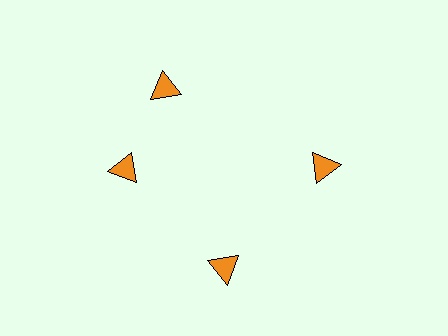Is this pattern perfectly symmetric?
No. The 4 orange triangles are arranged in a ring, but one element near the 12 o'clock position is rotated out of alignment along the ring, breaking the 4-fold rotational symmetry.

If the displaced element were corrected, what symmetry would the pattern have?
It would have 4-fold rotational symmetry — the pattern would map onto itself every 90 degrees.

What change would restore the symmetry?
The symmetry would be restored by rotating it back into even spacing with its neighbors so that all 4 triangles sit at equal angles and equal distance from the center.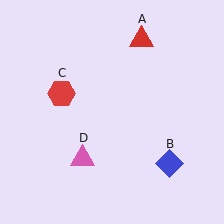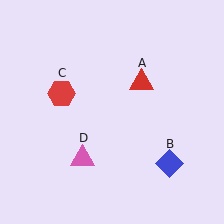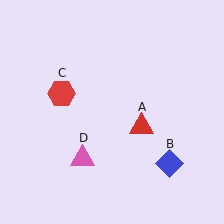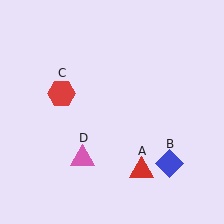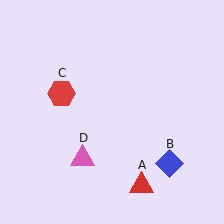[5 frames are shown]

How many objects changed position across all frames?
1 object changed position: red triangle (object A).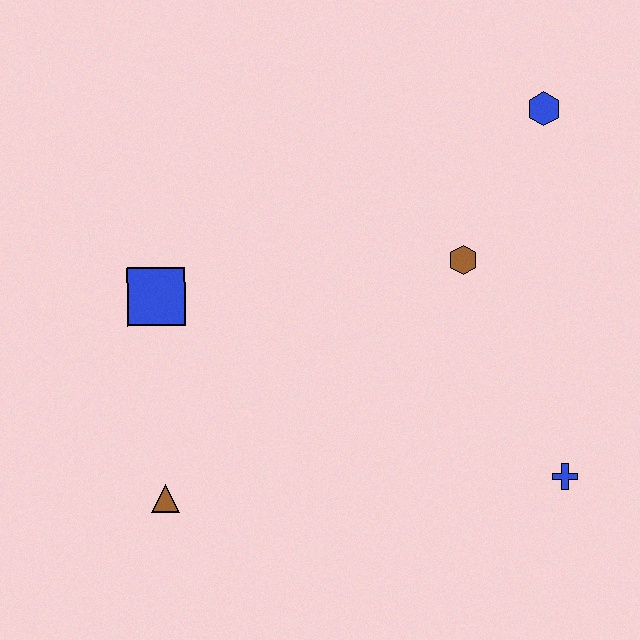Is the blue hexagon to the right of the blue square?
Yes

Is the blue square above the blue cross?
Yes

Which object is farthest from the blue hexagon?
The brown triangle is farthest from the blue hexagon.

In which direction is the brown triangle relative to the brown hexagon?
The brown triangle is to the left of the brown hexagon.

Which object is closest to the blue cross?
The brown hexagon is closest to the blue cross.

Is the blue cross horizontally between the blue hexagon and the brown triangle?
No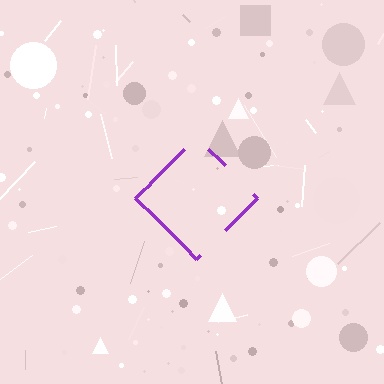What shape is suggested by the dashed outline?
The dashed outline suggests a diamond.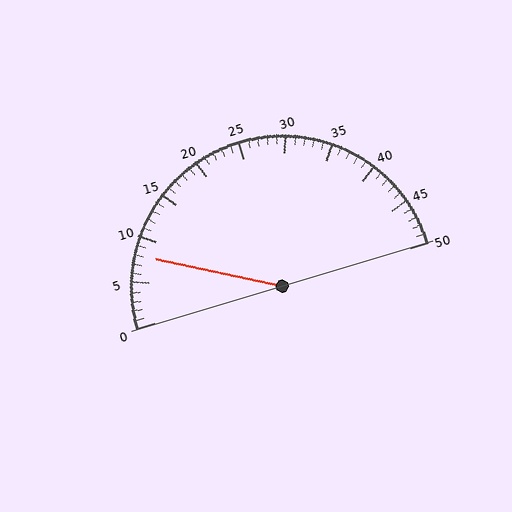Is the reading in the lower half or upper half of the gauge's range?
The reading is in the lower half of the range (0 to 50).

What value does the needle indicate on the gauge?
The needle indicates approximately 8.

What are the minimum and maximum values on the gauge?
The gauge ranges from 0 to 50.